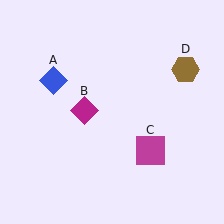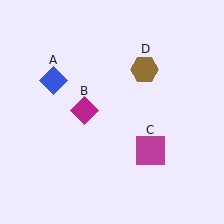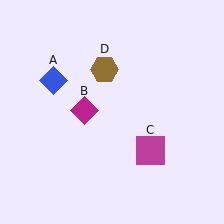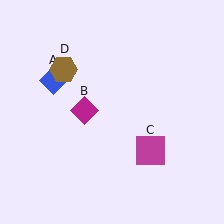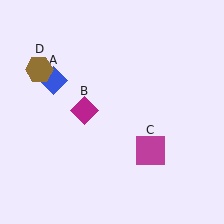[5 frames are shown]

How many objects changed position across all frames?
1 object changed position: brown hexagon (object D).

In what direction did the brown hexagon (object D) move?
The brown hexagon (object D) moved left.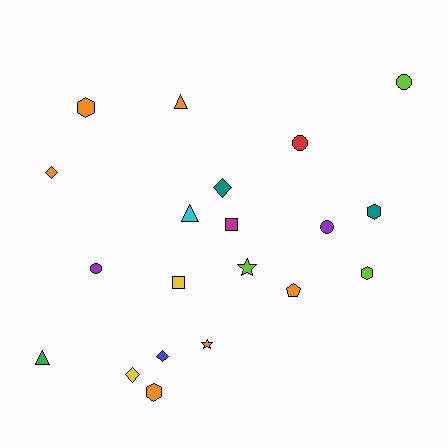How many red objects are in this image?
There is 1 red object.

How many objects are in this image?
There are 20 objects.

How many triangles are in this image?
There are 3 triangles.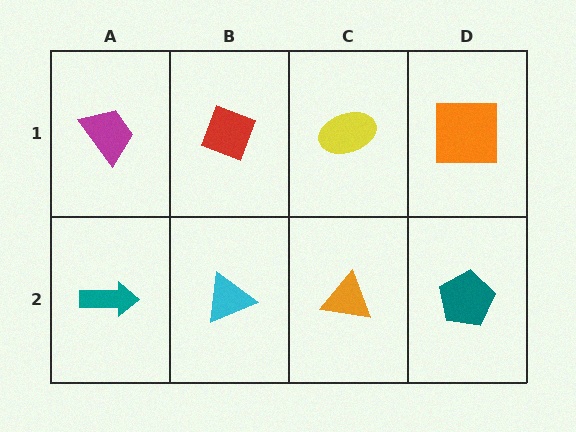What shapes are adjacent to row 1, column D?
A teal pentagon (row 2, column D), a yellow ellipse (row 1, column C).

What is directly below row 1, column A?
A teal arrow.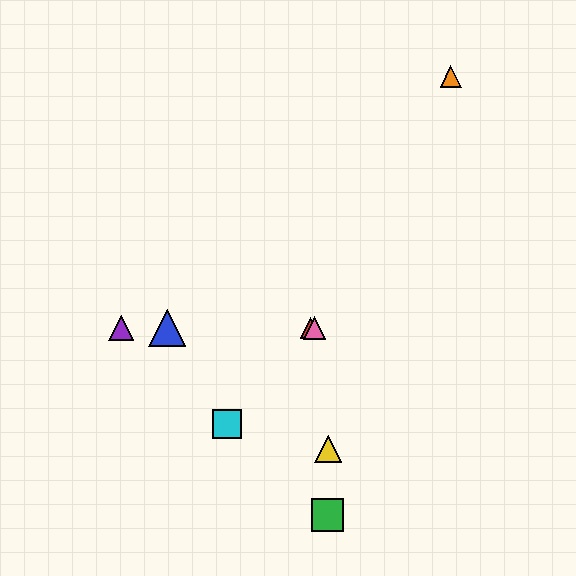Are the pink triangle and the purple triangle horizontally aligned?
Yes, both are at y≈328.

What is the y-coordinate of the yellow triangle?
The yellow triangle is at y≈449.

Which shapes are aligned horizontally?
The red triangle, the blue triangle, the purple triangle, the pink triangle are aligned horizontally.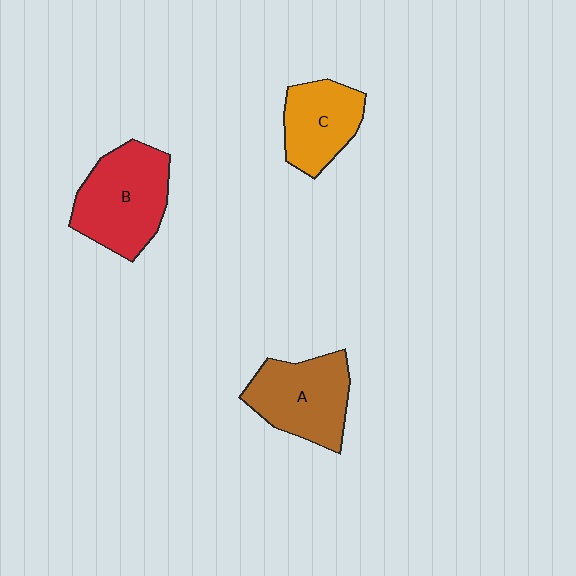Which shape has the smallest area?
Shape C (orange).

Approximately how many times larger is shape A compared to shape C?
Approximately 1.3 times.